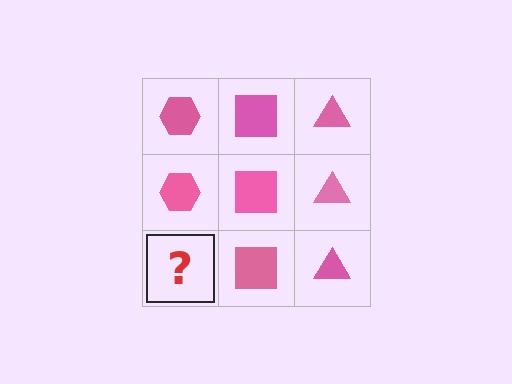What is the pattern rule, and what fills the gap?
The rule is that each column has a consistent shape. The gap should be filled with a pink hexagon.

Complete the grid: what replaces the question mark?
The question mark should be replaced with a pink hexagon.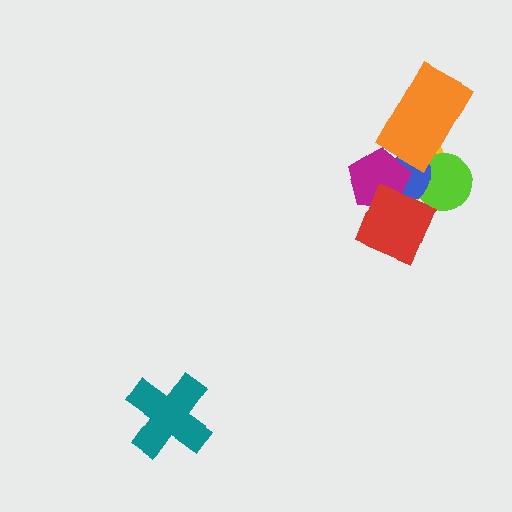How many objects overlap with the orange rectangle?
3 objects overlap with the orange rectangle.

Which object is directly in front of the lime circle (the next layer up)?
The blue ellipse is directly in front of the lime circle.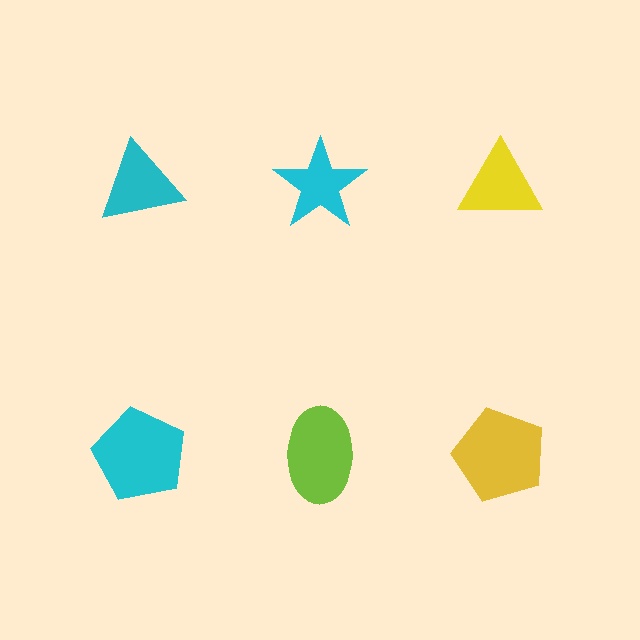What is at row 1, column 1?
A cyan triangle.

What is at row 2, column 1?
A cyan pentagon.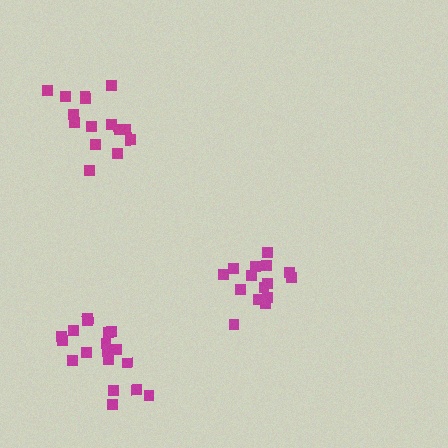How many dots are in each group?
Group 1: 15 dots, Group 2: 15 dots, Group 3: 18 dots (48 total).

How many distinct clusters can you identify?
There are 3 distinct clusters.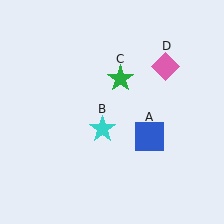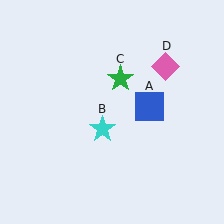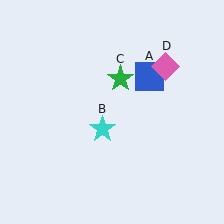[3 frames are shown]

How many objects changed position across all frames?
1 object changed position: blue square (object A).